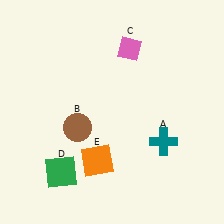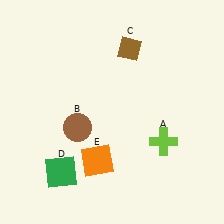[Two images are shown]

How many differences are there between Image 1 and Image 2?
There are 2 differences between the two images.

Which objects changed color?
A changed from teal to lime. C changed from pink to brown.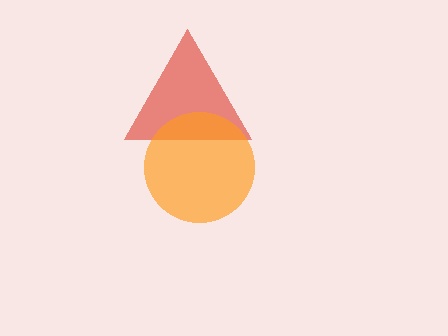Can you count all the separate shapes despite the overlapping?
Yes, there are 2 separate shapes.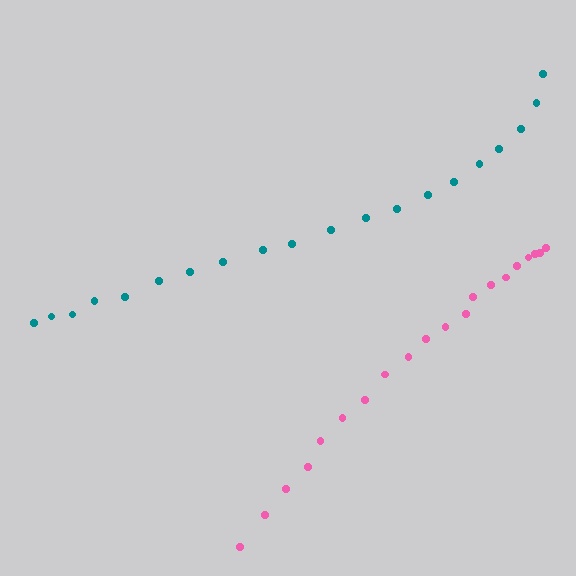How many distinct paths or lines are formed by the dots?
There are 2 distinct paths.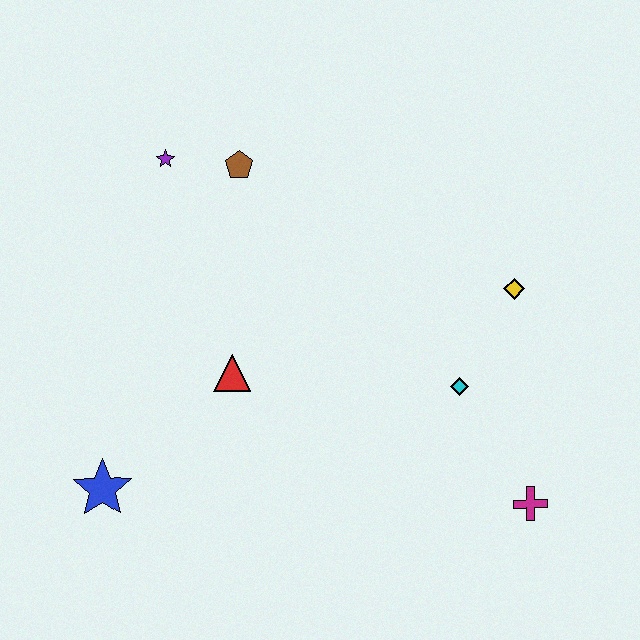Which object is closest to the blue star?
The red triangle is closest to the blue star.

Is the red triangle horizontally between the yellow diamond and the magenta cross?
No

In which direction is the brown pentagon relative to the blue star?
The brown pentagon is above the blue star.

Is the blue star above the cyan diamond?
No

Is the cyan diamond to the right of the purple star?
Yes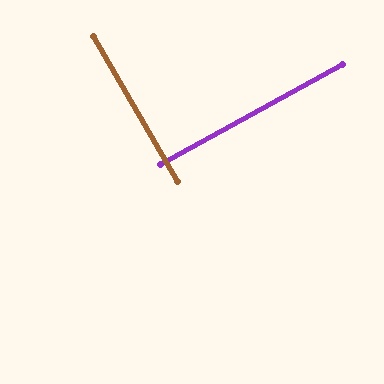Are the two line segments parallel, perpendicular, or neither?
Perpendicular — they meet at approximately 88°.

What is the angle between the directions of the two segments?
Approximately 88 degrees.